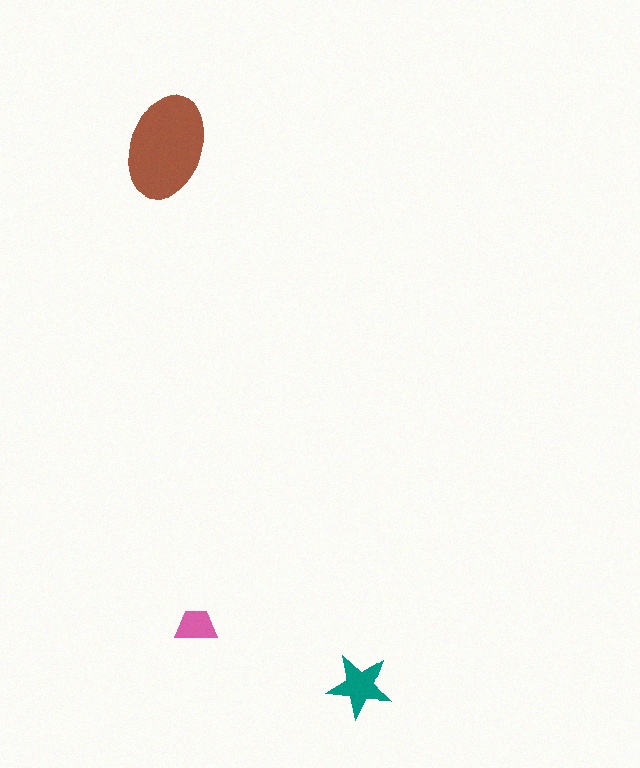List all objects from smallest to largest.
The pink trapezoid, the teal star, the brown ellipse.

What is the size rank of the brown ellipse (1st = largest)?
1st.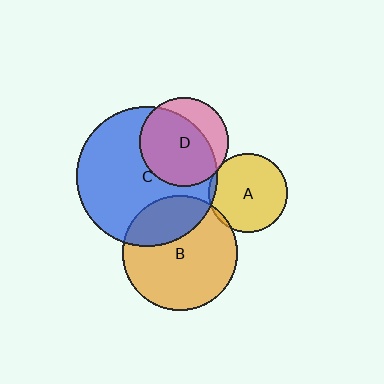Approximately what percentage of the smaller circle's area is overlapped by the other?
Approximately 5%.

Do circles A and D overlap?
Yes.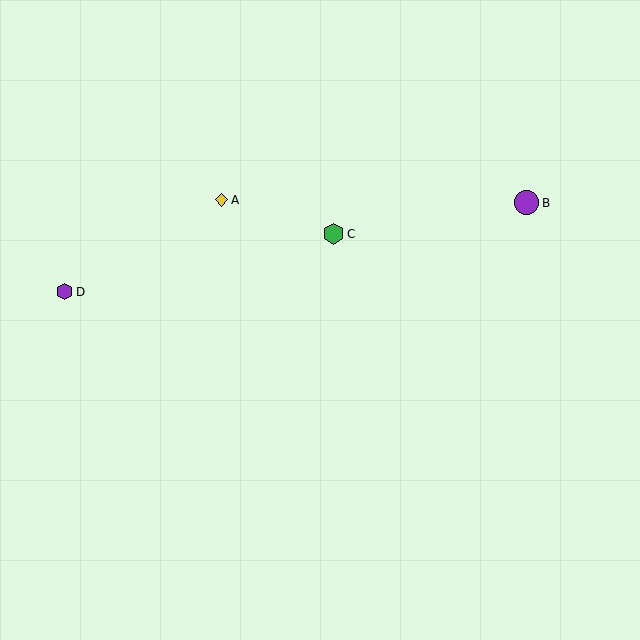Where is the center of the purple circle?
The center of the purple circle is at (527, 203).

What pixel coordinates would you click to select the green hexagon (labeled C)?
Click at (333, 234) to select the green hexagon C.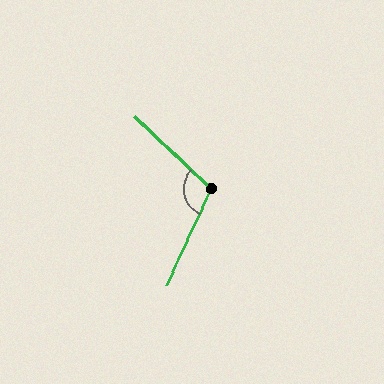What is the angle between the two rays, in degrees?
Approximately 109 degrees.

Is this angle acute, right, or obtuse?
It is obtuse.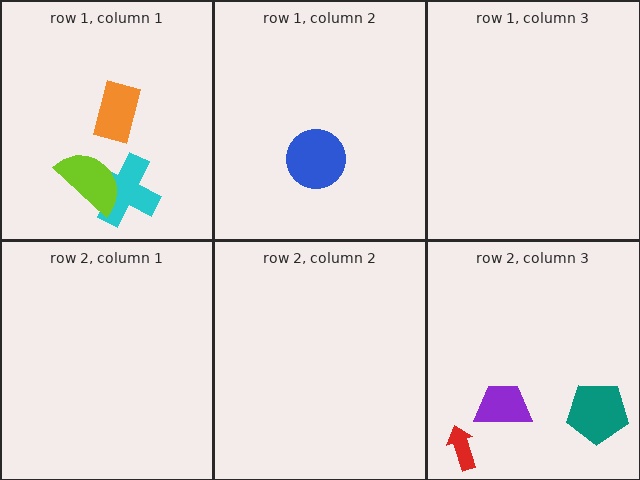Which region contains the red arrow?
The row 2, column 3 region.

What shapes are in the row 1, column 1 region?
The cyan cross, the lime semicircle, the orange rectangle.